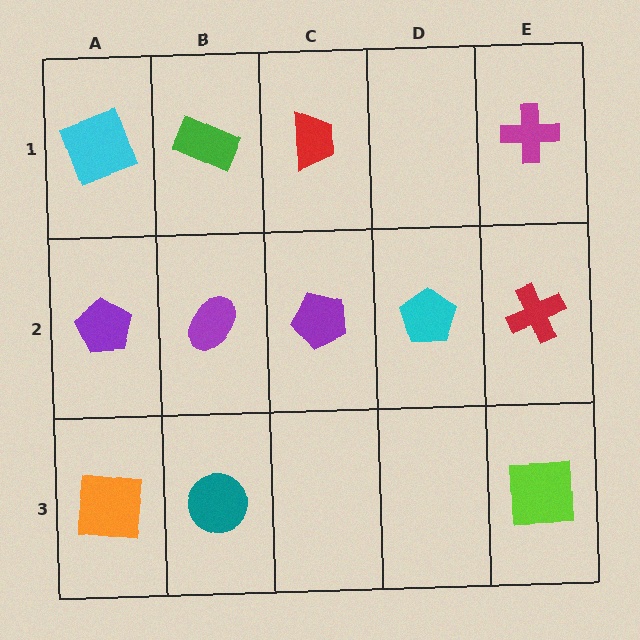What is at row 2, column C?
A purple pentagon.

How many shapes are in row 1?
4 shapes.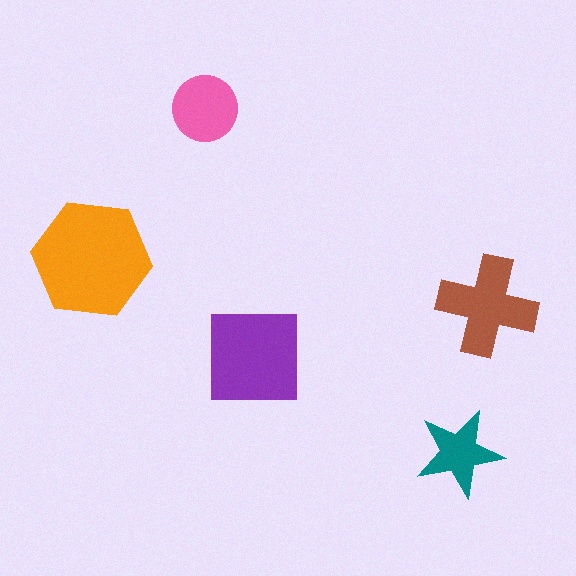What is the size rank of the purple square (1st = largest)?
2nd.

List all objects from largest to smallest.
The orange hexagon, the purple square, the brown cross, the pink circle, the teal star.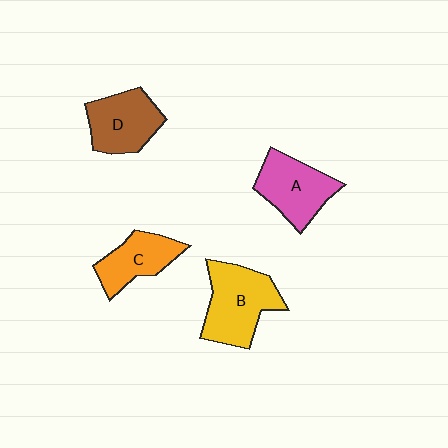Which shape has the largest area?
Shape B (yellow).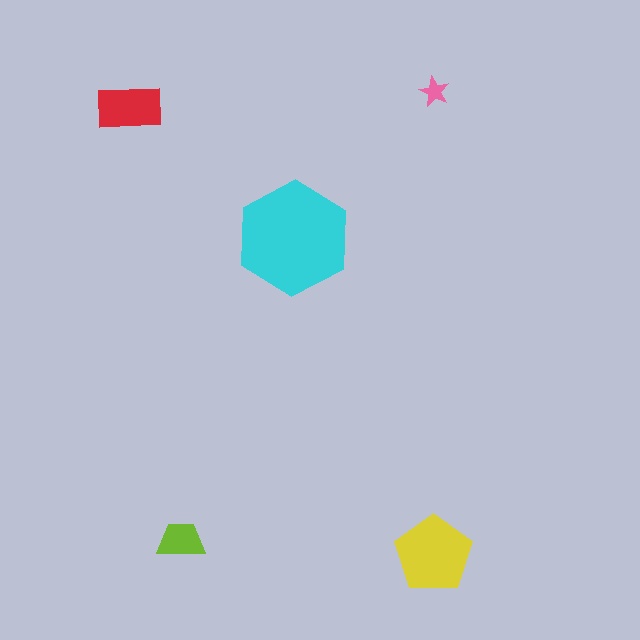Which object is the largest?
The cyan hexagon.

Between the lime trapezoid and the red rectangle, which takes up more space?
The red rectangle.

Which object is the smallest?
The pink star.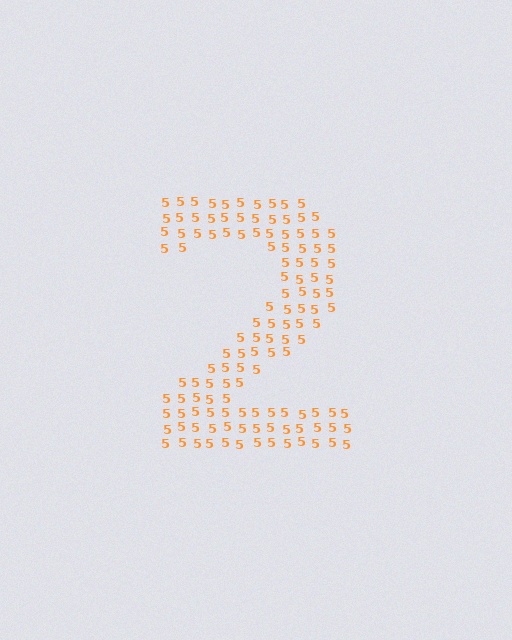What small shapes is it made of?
It is made of small digit 5's.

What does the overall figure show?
The overall figure shows the digit 2.